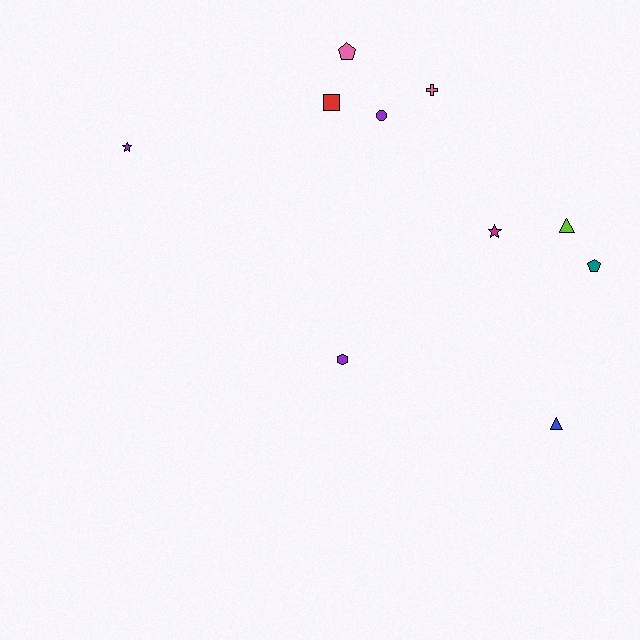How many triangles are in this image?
There are 2 triangles.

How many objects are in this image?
There are 10 objects.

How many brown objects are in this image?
There are no brown objects.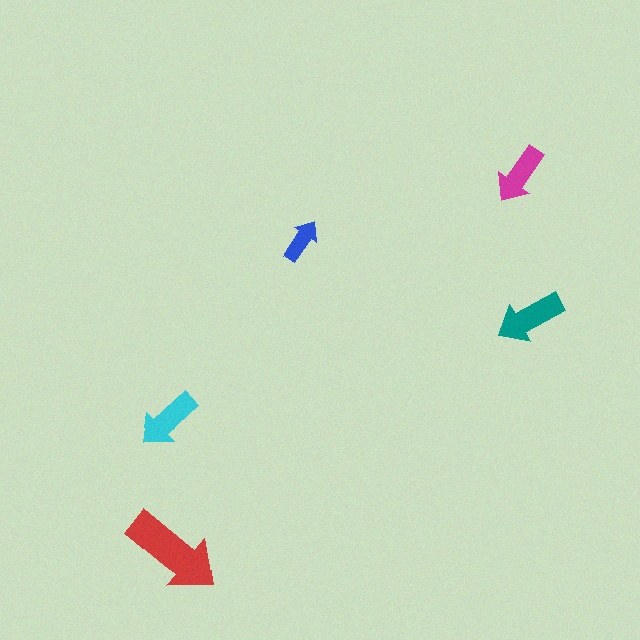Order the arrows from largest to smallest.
the red one, the teal one, the cyan one, the magenta one, the blue one.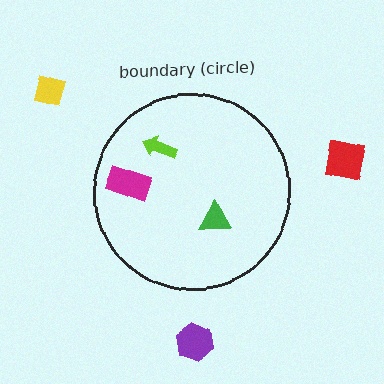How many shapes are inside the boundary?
3 inside, 3 outside.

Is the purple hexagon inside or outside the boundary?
Outside.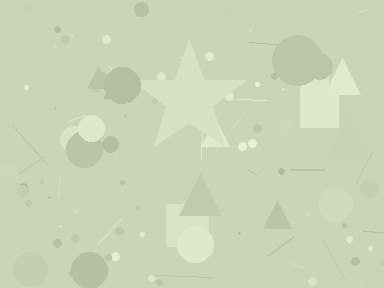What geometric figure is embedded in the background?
A star is embedded in the background.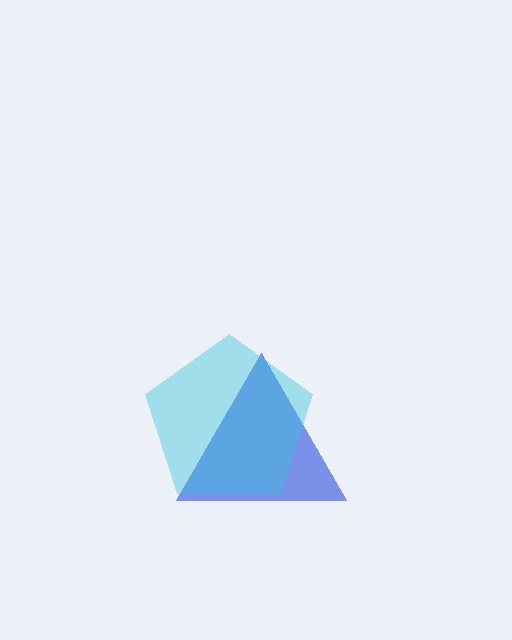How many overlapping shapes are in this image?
There are 2 overlapping shapes in the image.